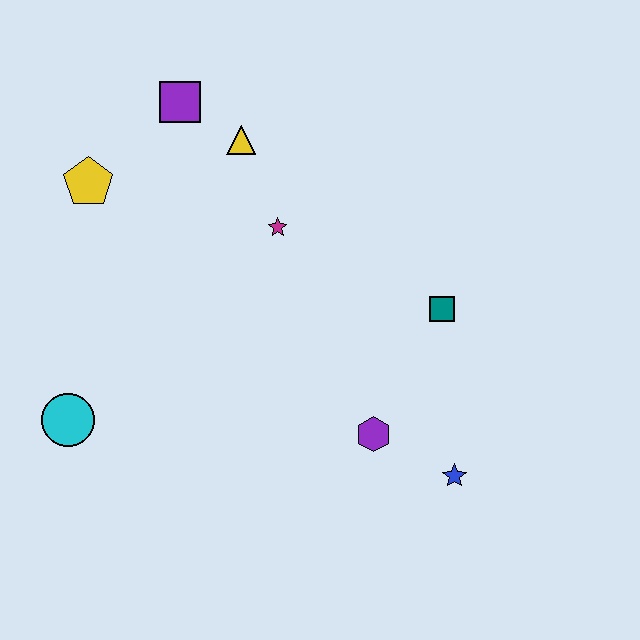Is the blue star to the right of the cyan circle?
Yes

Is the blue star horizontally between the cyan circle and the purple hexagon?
No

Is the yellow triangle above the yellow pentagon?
Yes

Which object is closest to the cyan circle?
The yellow pentagon is closest to the cyan circle.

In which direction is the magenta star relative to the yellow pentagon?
The magenta star is to the right of the yellow pentagon.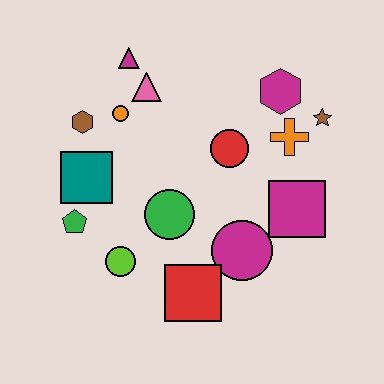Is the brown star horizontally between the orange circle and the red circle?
No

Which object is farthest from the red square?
The magenta triangle is farthest from the red square.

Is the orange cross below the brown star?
Yes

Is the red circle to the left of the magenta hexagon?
Yes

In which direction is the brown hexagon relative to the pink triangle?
The brown hexagon is to the left of the pink triangle.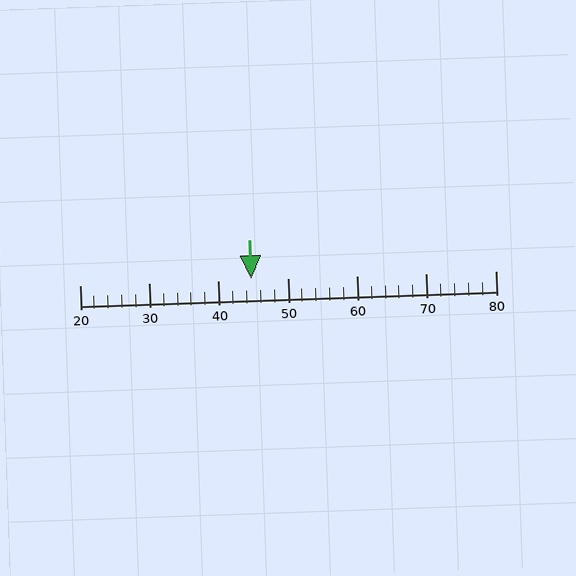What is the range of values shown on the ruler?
The ruler shows values from 20 to 80.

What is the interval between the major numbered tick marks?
The major tick marks are spaced 10 units apart.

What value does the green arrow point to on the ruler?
The green arrow points to approximately 45.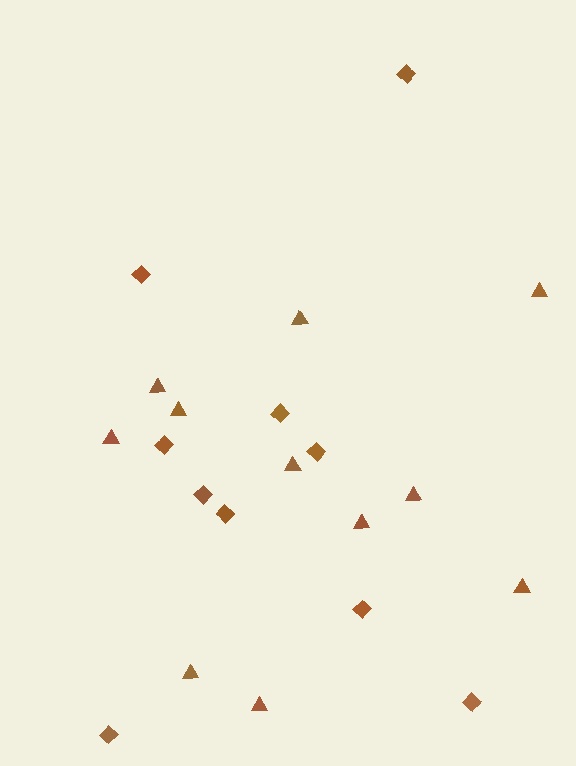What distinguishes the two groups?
There are 2 groups: one group of triangles (11) and one group of diamonds (10).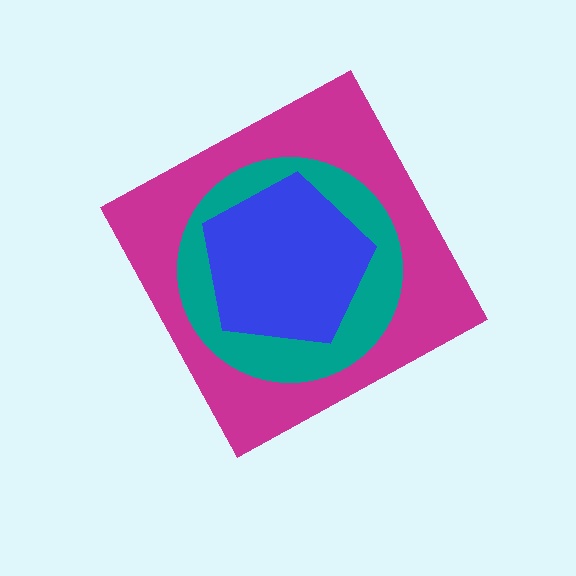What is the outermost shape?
The magenta diamond.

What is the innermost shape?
The blue pentagon.